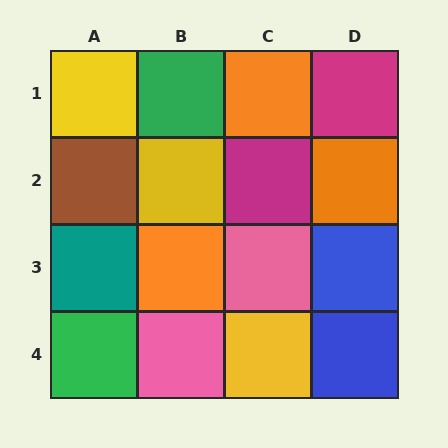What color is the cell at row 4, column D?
Blue.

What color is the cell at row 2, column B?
Yellow.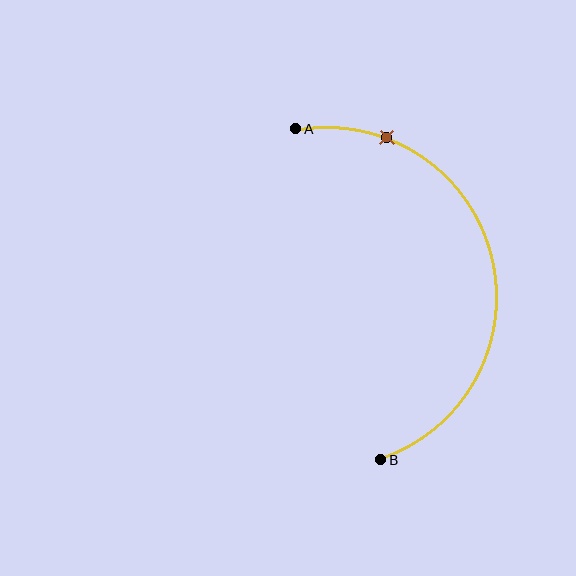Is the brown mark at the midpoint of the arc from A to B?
No. The brown mark lies on the arc but is closer to endpoint A. The arc midpoint would be at the point on the curve equidistant along the arc from both A and B.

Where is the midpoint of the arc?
The arc midpoint is the point on the curve farthest from the straight line joining A and B. It sits to the right of that line.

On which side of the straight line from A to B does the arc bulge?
The arc bulges to the right of the straight line connecting A and B.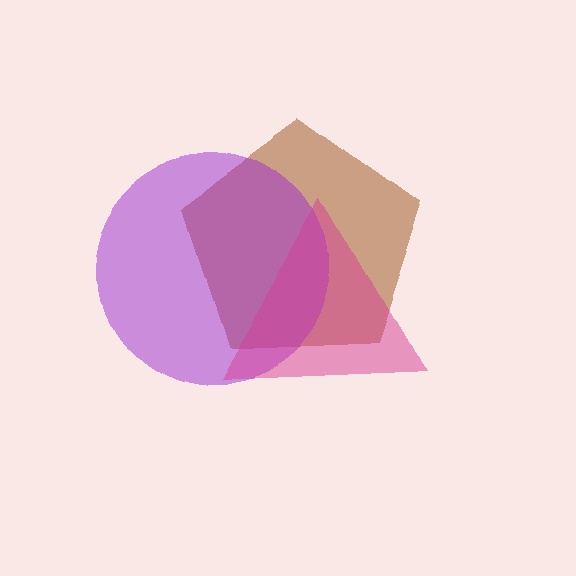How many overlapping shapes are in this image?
There are 3 overlapping shapes in the image.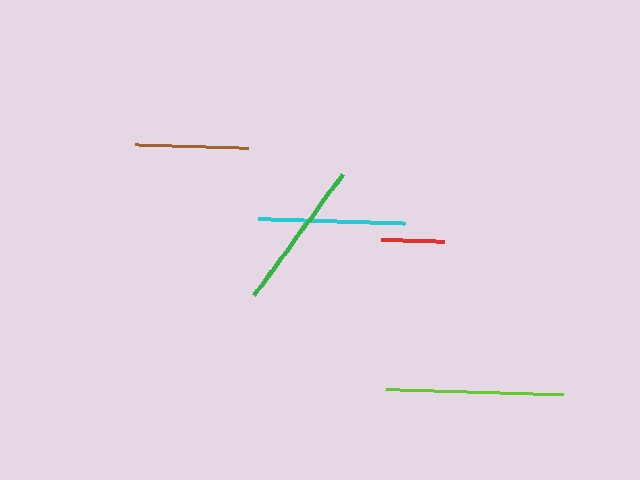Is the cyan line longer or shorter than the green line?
The green line is longer than the cyan line.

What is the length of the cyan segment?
The cyan segment is approximately 147 pixels long.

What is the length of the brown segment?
The brown segment is approximately 113 pixels long.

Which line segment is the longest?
The lime line is the longest at approximately 178 pixels.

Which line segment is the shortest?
The red line is the shortest at approximately 62 pixels.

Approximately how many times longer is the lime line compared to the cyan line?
The lime line is approximately 1.2 times the length of the cyan line.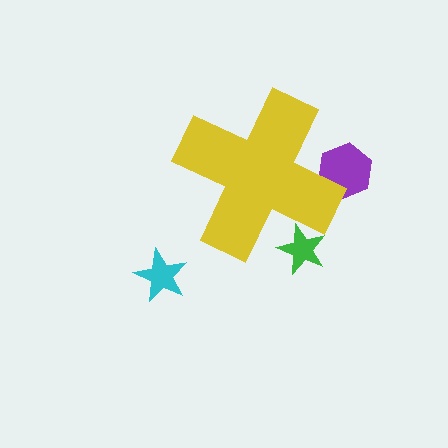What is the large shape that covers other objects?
A yellow cross.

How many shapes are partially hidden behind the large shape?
2 shapes are partially hidden.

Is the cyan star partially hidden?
No, the cyan star is fully visible.